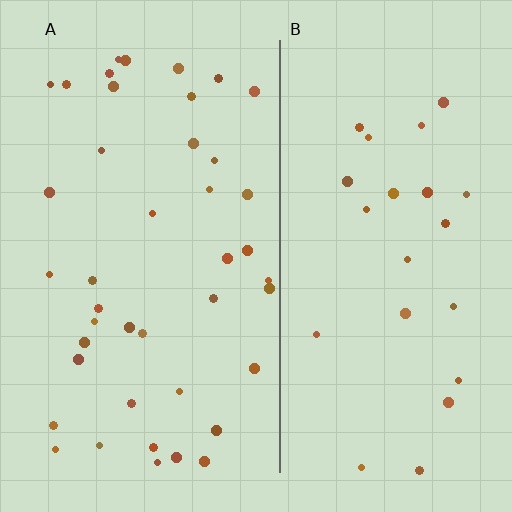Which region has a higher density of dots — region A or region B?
A (the left).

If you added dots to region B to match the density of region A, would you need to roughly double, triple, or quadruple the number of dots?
Approximately double.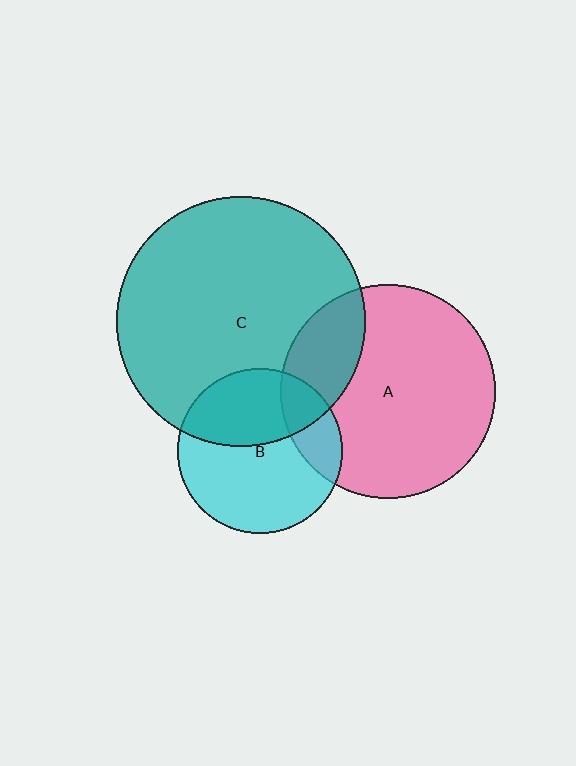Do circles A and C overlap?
Yes.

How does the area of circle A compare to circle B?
Approximately 1.7 times.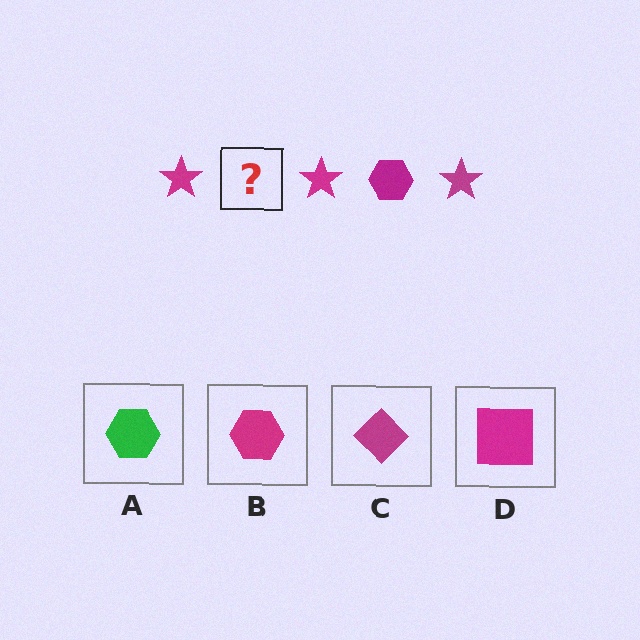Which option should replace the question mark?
Option B.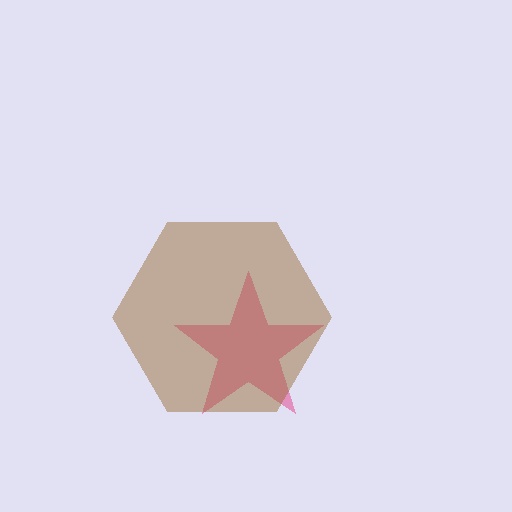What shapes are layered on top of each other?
The layered shapes are: a pink star, a brown hexagon.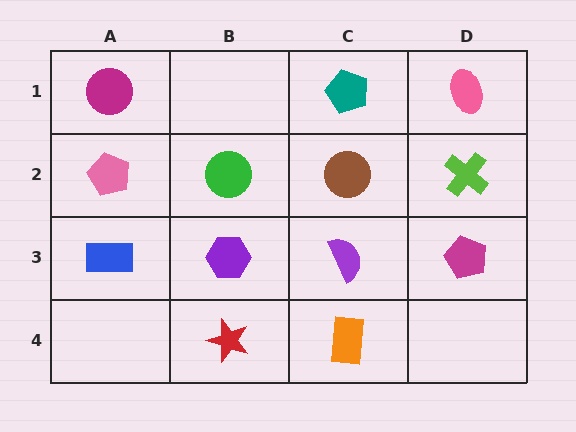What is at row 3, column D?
A magenta pentagon.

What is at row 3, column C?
A purple semicircle.